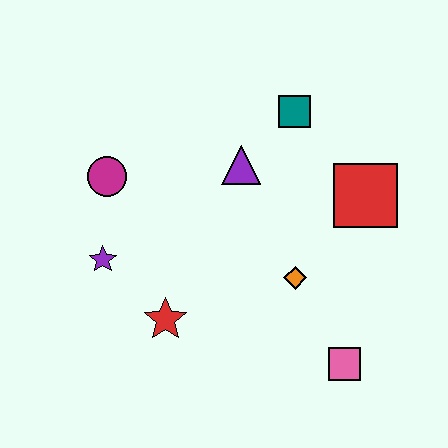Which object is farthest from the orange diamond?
The magenta circle is farthest from the orange diamond.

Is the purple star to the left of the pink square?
Yes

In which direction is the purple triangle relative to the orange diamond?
The purple triangle is above the orange diamond.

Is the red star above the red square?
No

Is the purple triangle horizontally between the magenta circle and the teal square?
Yes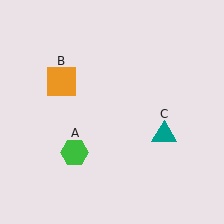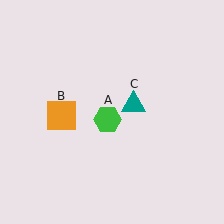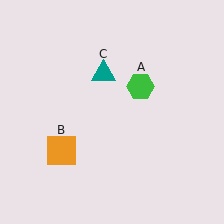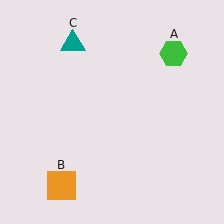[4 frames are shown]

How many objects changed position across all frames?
3 objects changed position: green hexagon (object A), orange square (object B), teal triangle (object C).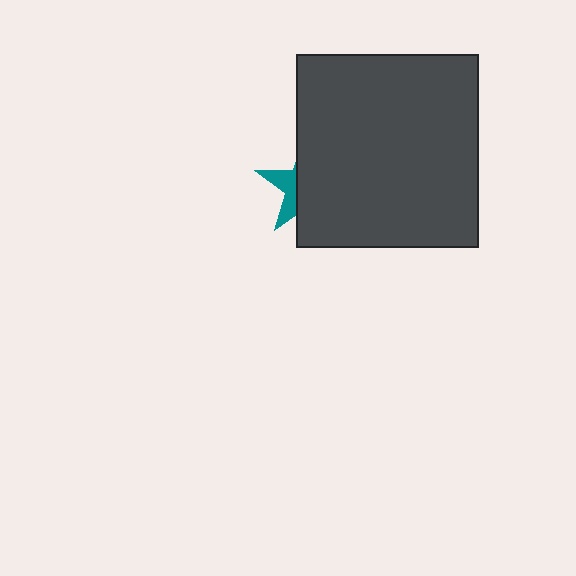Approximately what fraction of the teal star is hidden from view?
Roughly 69% of the teal star is hidden behind the dark gray rectangle.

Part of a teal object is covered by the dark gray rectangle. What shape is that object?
It is a star.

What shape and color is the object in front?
The object in front is a dark gray rectangle.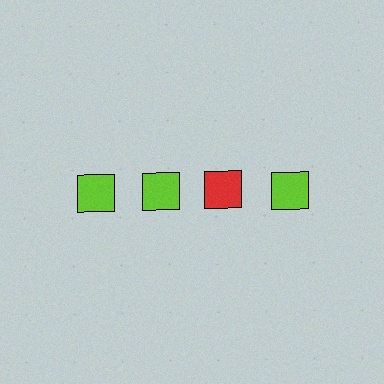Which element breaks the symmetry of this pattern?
The red square in the top row, center column breaks the symmetry. All other shapes are lime squares.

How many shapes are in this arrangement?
There are 4 shapes arranged in a grid pattern.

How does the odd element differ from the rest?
It has a different color: red instead of lime.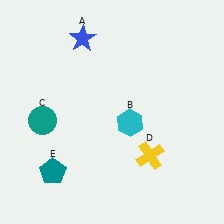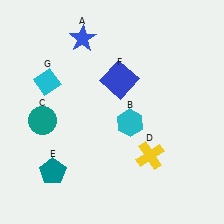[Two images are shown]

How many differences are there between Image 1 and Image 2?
There are 2 differences between the two images.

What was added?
A blue square (F), a cyan diamond (G) were added in Image 2.